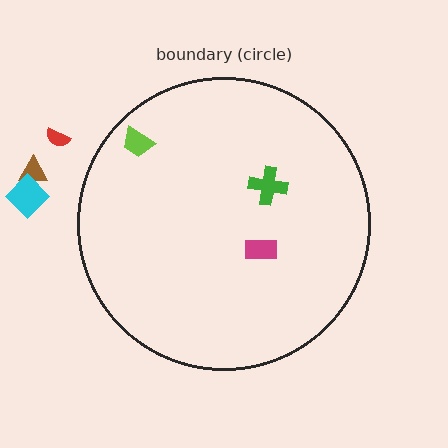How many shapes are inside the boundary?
3 inside, 3 outside.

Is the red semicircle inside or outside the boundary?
Outside.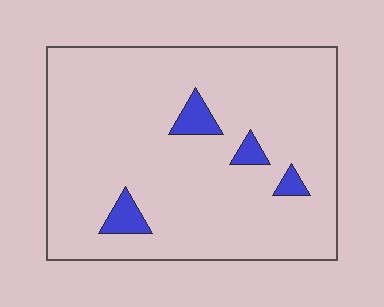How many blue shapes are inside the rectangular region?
4.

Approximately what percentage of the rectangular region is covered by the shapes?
Approximately 5%.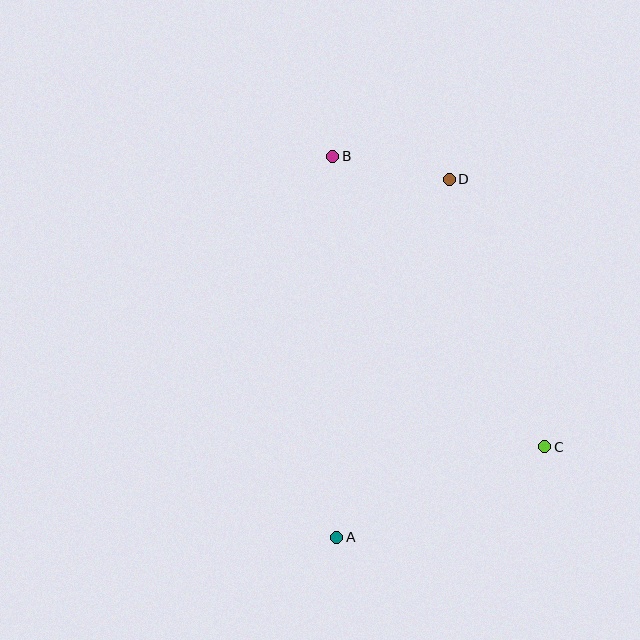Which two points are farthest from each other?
Points A and B are farthest from each other.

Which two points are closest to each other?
Points B and D are closest to each other.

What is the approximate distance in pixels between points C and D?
The distance between C and D is approximately 284 pixels.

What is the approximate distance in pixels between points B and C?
The distance between B and C is approximately 359 pixels.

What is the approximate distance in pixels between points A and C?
The distance between A and C is approximately 227 pixels.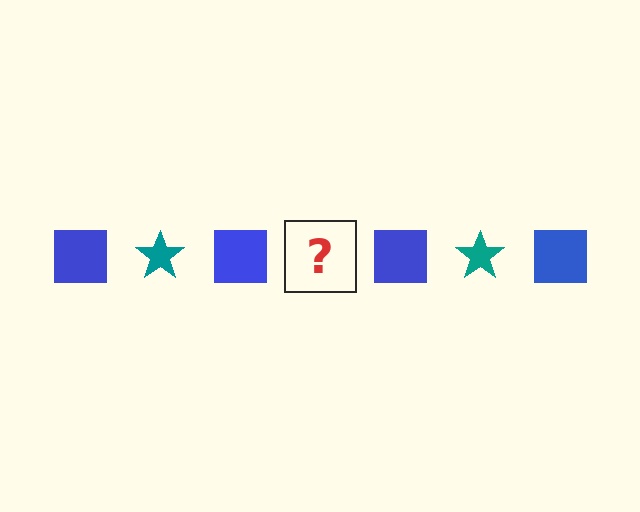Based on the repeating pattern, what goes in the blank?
The blank should be a teal star.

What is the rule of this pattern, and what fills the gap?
The rule is that the pattern alternates between blue square and teal star. The gap should be filled with a teal star.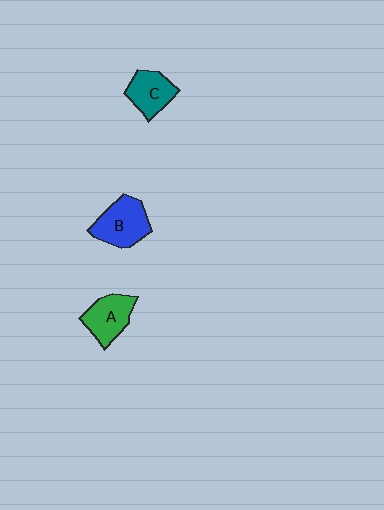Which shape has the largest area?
Shape B (blue).